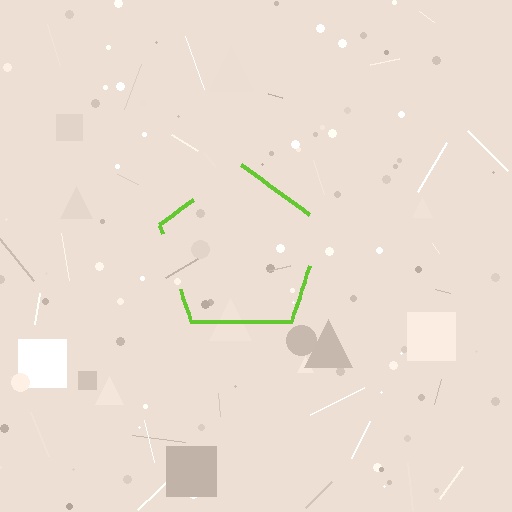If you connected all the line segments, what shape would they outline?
They would outline a pentagon.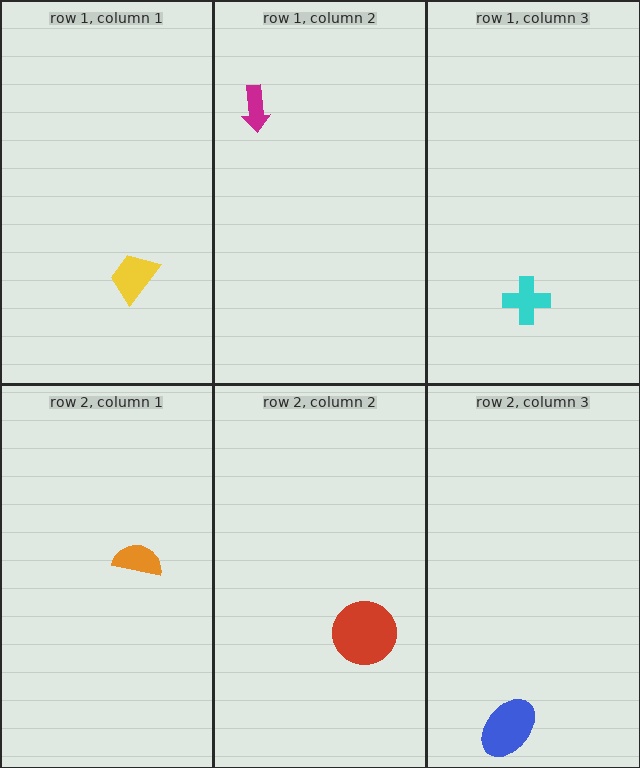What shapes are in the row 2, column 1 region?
The orange semicircle.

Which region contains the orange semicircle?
The row 2, column 1 region.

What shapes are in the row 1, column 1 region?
The yellow trapezoid.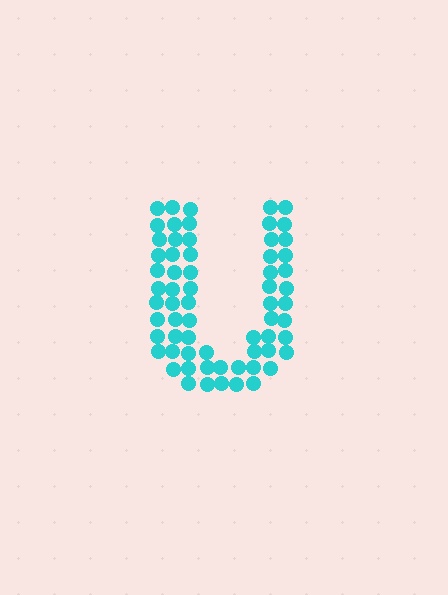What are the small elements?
The small elements are circles.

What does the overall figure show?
The overall figure shows the letter U.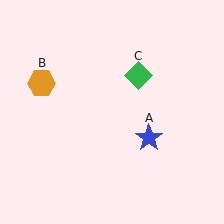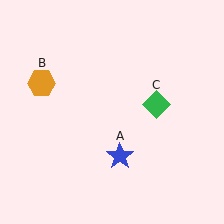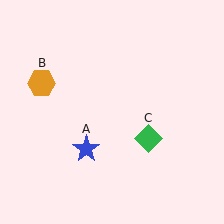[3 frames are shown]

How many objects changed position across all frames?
2 objects changed position: blue star (object A), green diamond (object C).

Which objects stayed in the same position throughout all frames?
Orange hexagon (object B) remained stationary.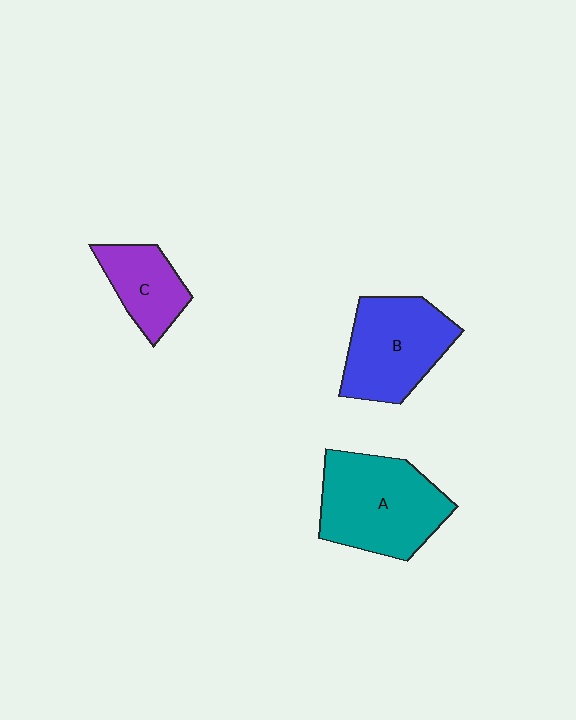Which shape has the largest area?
Shape A (teal).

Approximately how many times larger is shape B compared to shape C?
Approximately 1.6 times.